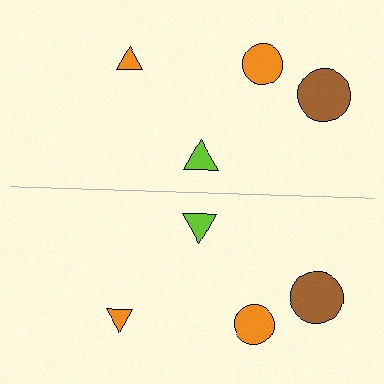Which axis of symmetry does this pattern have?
The pattern has a horizontal axis of symmetry running through the center of the image.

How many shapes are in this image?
There are 8 shapes in this image.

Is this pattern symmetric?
Yes, this pattern has bilateral (reflection) symmetry.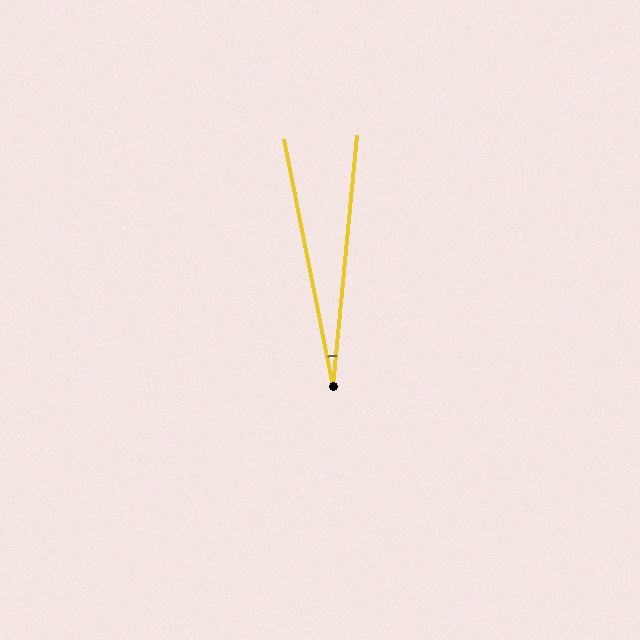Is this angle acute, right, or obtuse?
It is acute.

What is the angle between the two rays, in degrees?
Approximately 17 degrees.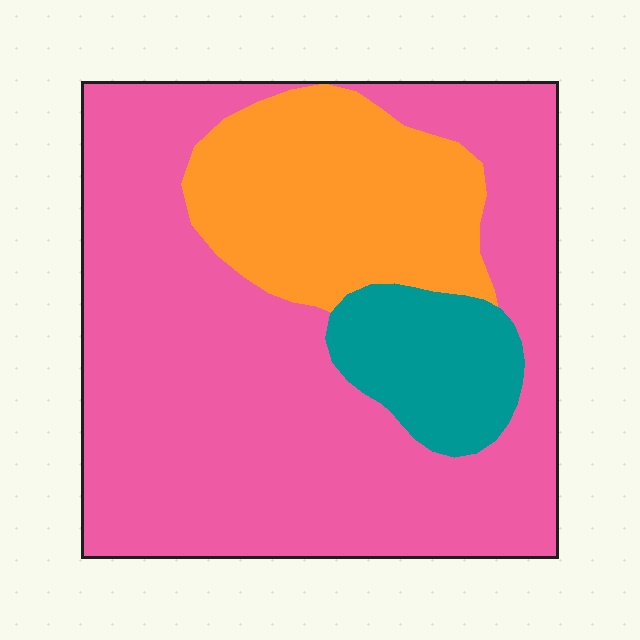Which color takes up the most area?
Pink, at roughly 65%.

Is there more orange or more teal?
Orange.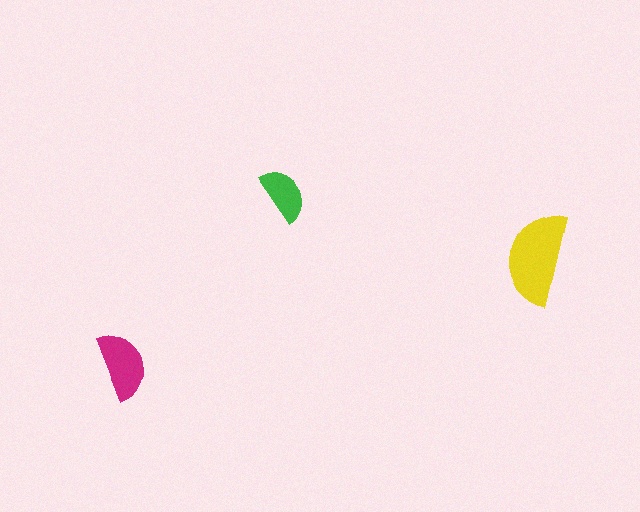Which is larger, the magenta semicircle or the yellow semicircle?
The yellow one.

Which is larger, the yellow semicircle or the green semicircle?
The yellow one.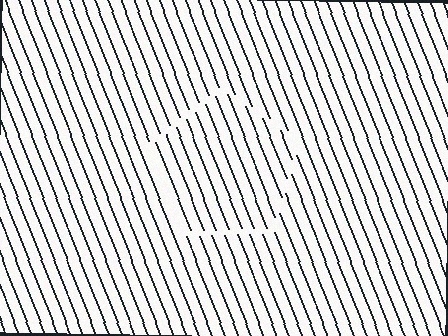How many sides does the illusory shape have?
5 sides — the line-ends trace a pentagon.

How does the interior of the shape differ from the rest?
The interior of the shape contains the same grating, shifted by half a period — the contour is defined by the phase discontinuity where line-ends from the inner and outer gratings abut.